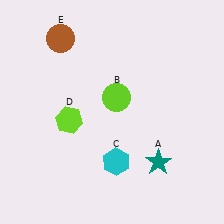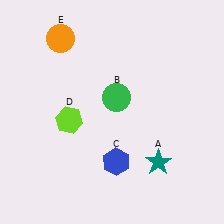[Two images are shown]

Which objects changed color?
B changed from lime to green. C changed from cyan to blue. E changed from brown to orange.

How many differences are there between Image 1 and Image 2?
There are 3 differences between the two images.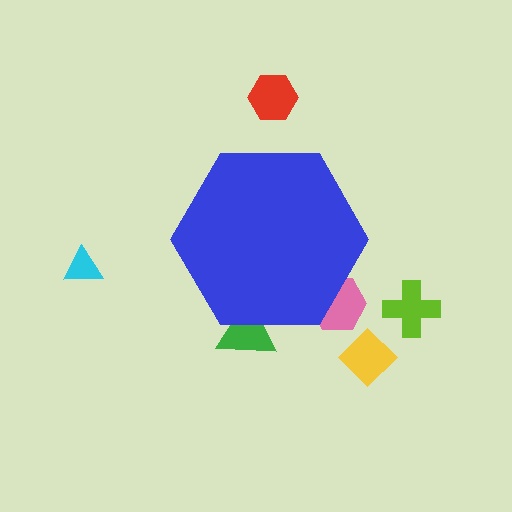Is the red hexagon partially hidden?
No, the red hexagon is fully visible.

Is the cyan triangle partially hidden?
No, the cyan triangle is fully visible.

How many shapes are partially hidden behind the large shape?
2 shapes are partially hidden.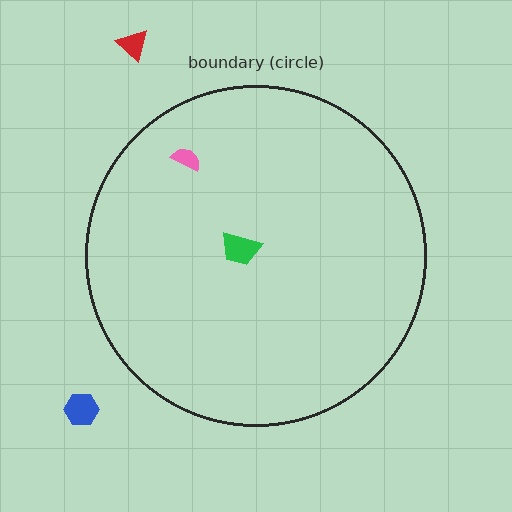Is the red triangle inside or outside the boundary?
Outside.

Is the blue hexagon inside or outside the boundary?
Outside.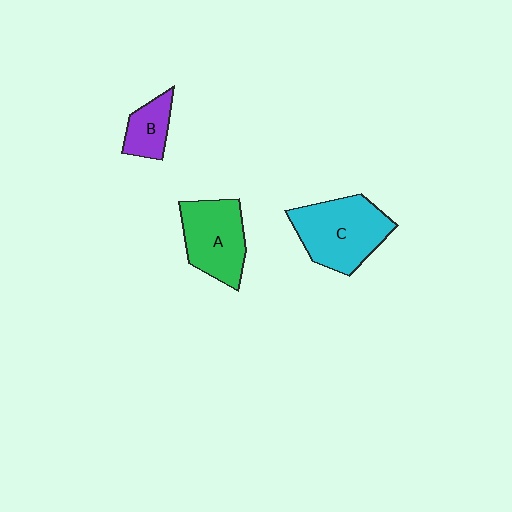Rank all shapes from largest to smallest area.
From largest to smallest: C (cyan), A (green), B (purple).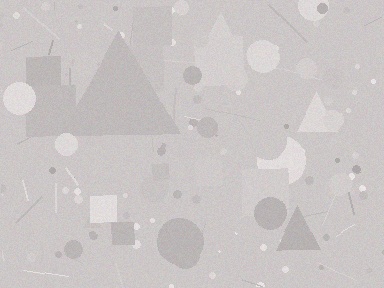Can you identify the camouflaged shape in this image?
The camouflaged shape is a triangle.